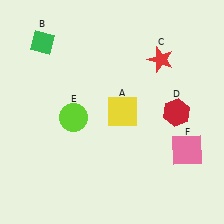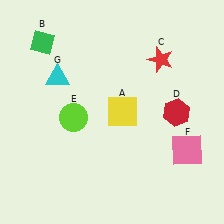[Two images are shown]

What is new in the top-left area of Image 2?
A cyan triangle (G) was added in the top-left area of Image 2.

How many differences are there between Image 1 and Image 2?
There is 1 difference between the two images.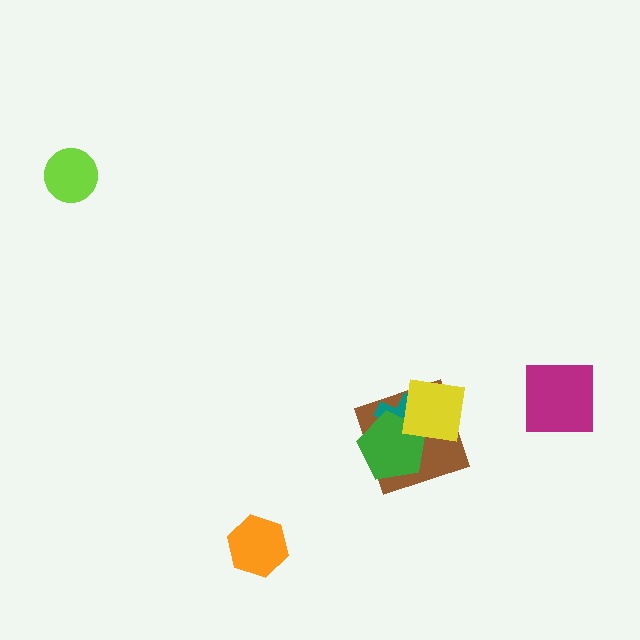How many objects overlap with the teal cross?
3 objects overlap with the teal cross.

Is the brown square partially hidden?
Yes, it is partially covered by another shape.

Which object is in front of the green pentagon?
The yellow square is in front of the green pentagon.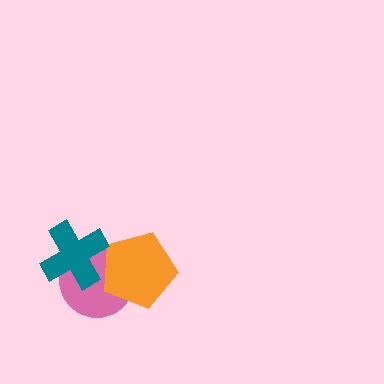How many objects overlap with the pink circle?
2 objects overlap with the pink circle.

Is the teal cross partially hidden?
No, no other shape covers it.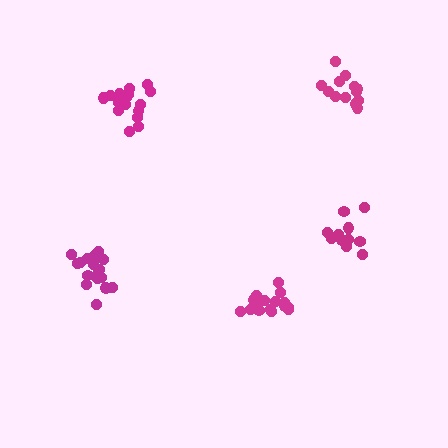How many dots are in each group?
Group 1: 16 dots, Group 2: 14 dots, Group 3: 17 dots, Group 4: 17 dots, Group 5: 11 dots (75 total).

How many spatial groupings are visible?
There are 5 spatial groupings.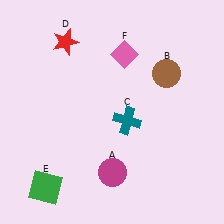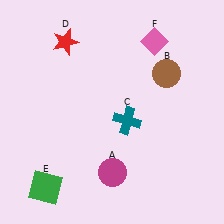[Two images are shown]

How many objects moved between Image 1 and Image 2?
1 object moved between the two images.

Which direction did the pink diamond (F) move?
The pink diamond (F) moved right.